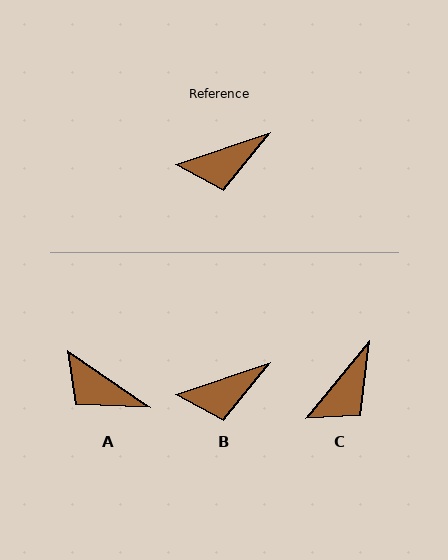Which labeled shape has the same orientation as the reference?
B.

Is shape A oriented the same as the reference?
No, it is off by about 53 degrees.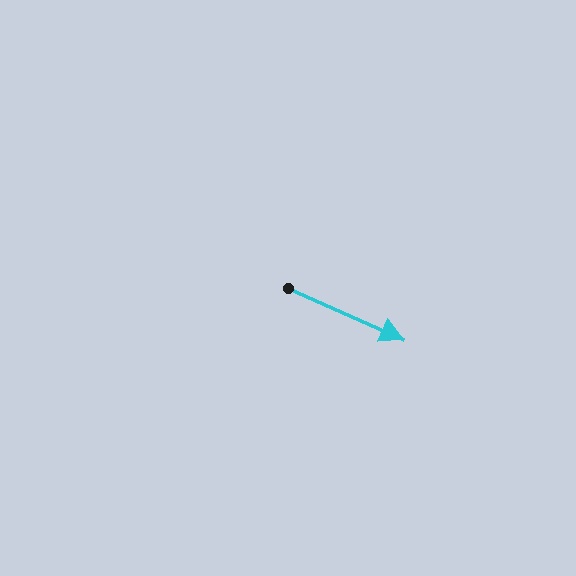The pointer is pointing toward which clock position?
Roughly 4 o'clock.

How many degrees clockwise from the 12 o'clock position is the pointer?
Approximately 114 degrees.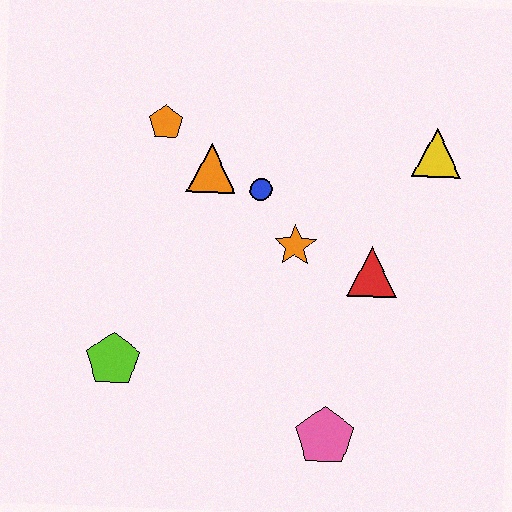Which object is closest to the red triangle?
The orange star is closest to the red triangle.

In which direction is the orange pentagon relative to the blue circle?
The orange pentagon is to the left of the blue circle.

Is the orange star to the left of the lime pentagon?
No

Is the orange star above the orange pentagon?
No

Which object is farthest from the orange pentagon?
The pink pentagon is farthest from the orange pentagon.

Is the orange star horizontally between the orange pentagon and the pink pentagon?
Yes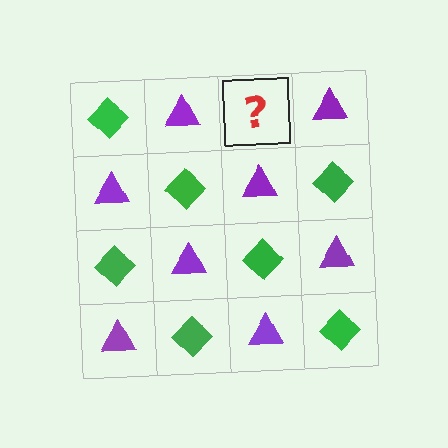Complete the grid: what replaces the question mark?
The question mark should be replaced with a green diamond.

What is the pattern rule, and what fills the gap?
The rule is that it alternates green diamond and purple triangle in a checkerboard pattern. The gap should be filled with a green diamond.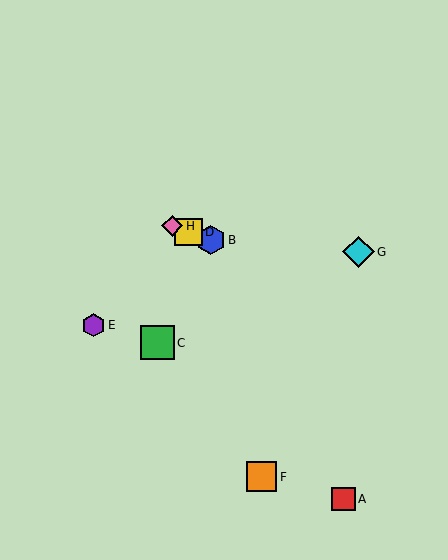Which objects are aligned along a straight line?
Objects B, D, H are aligned along a straight line.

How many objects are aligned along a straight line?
3 objects (B, D, H) are aligned along a straight line.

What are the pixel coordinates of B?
Object B is at (211, 240).